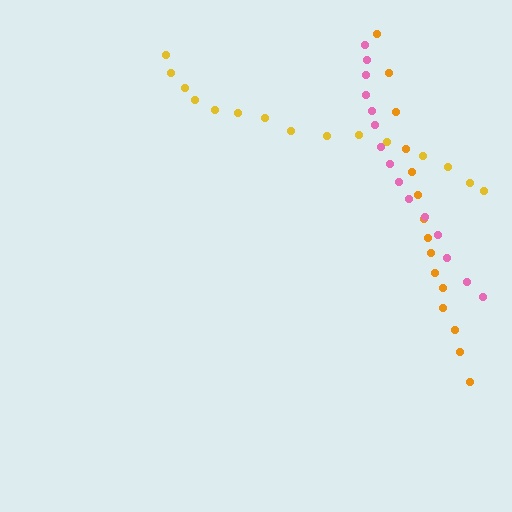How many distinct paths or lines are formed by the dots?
There are 3 distinct paths.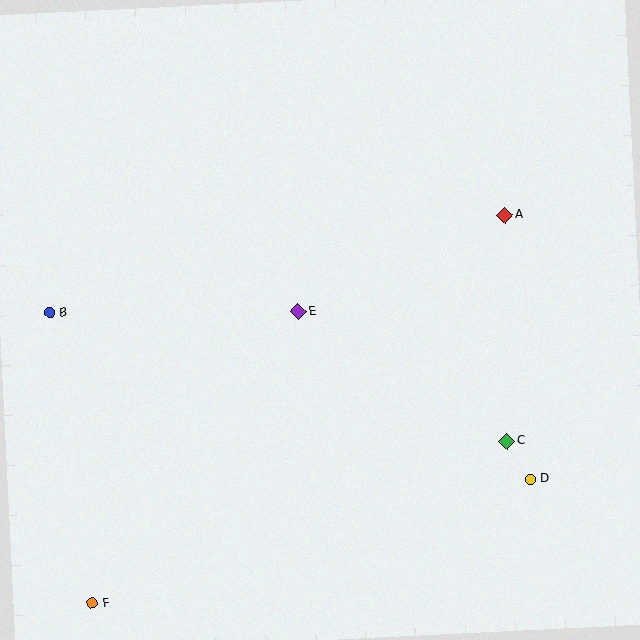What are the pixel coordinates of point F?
Point F is at (92, 603).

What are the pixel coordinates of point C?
Point C is at (507, 441).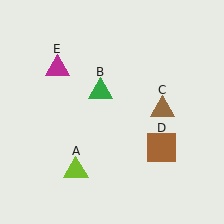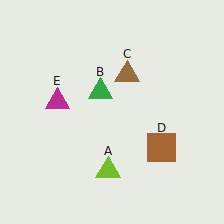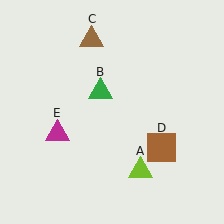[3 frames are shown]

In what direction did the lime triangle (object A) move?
The lime triangle (object A) moved right.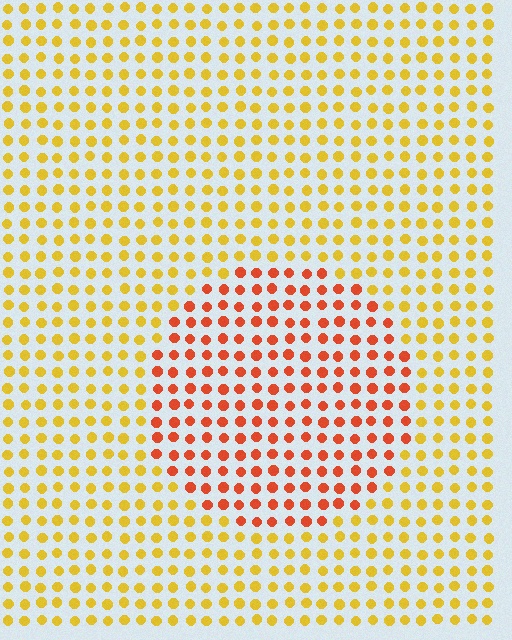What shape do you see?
I see a circle.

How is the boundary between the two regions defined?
The boundary is defined purely by a slight shift in hue (about 40 degrees). Spacing, size, and orientation are identical on both sides.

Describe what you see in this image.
The image is filled with small yellow elements in a uniform arrangement. A circle-shaped region is visible where the elements are tinted to a slightly different hue, forming a subtle color boundary.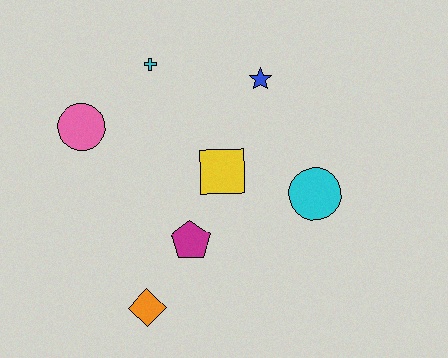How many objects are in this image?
There are 7 objects.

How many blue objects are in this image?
There is 1 blue object.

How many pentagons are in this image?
There is 1 pentagon.